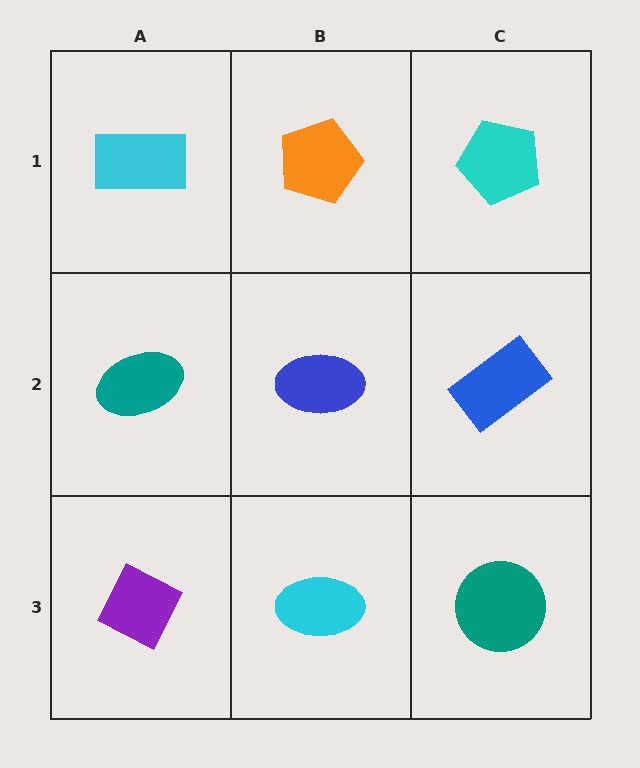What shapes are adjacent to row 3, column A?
A teal ellipse (row 2, column A), a cyan ellipse (row 3, column B).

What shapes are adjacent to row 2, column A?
A cyan rectangle (row 1, column A), a purple diamond (row 3, column A), a blue ellipse (row 2, column B).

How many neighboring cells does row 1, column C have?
2.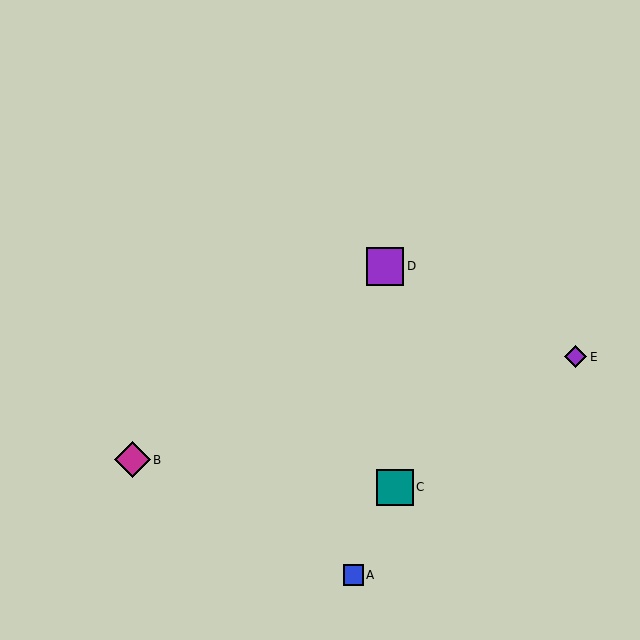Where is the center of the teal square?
The center of the teal square is at (395, 487).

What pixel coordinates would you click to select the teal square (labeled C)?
Click at (395, 487) to select the teal square C.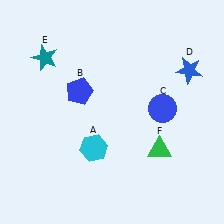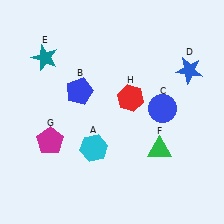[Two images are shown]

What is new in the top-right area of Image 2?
A red hexagon (H) was added in the top-right area of Image 2.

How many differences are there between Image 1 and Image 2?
There are 2 differences between the two images.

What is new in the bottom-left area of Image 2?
A magenta pentagon (G) was added in the bottom-left area of Image 2.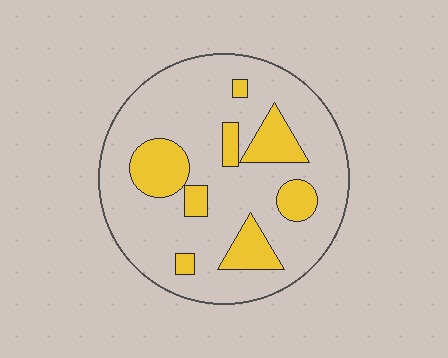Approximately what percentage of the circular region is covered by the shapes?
Approximately 20%.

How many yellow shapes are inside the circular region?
8.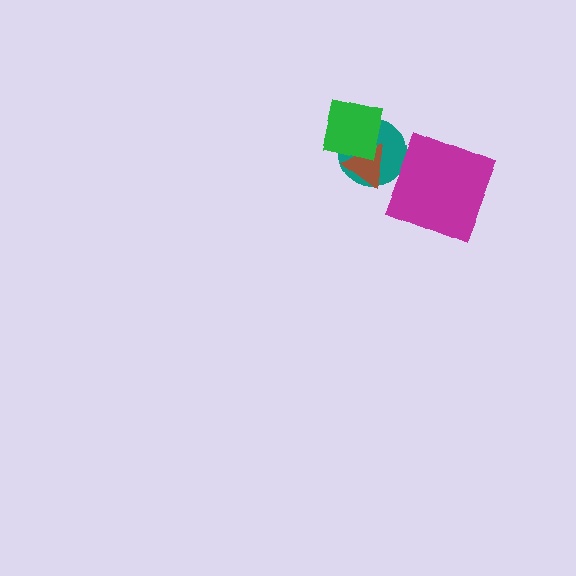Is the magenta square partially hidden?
No, no other shape covers it.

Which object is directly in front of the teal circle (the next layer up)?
The brown triangle is directly in front of the teal circle.